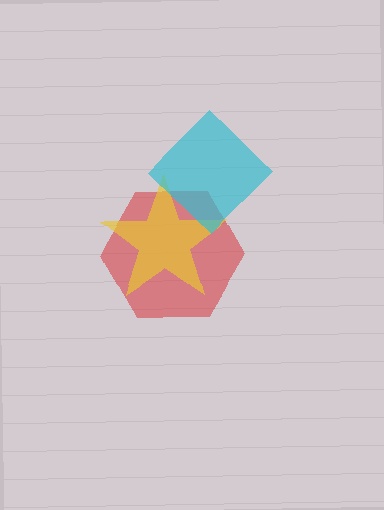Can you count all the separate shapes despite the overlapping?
Yes, there are 3 separate shapes.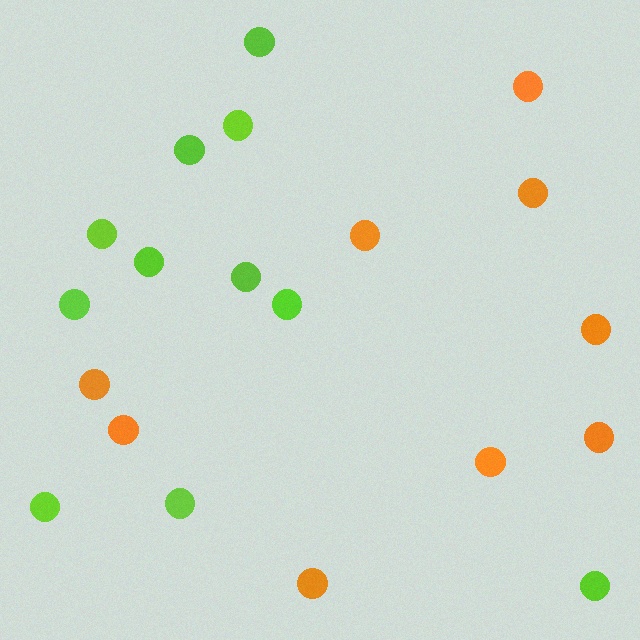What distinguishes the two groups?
There are 2 groups: one group of lime circles (11) and one group of orange circles (9).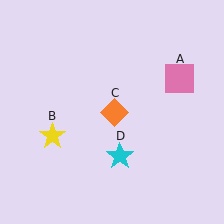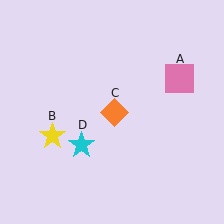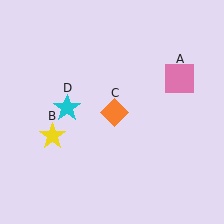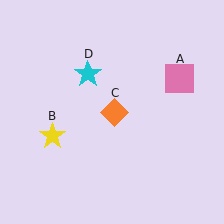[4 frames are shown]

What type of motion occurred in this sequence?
The cyan star (object D) rotated clockwise around the center of the scene.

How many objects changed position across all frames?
1 object changed position: cyan star (object D).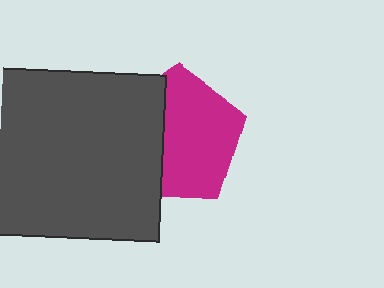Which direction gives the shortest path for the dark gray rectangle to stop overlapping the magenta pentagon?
Moving left gives the shortest separation.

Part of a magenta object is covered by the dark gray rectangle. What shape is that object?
It is a pentagon.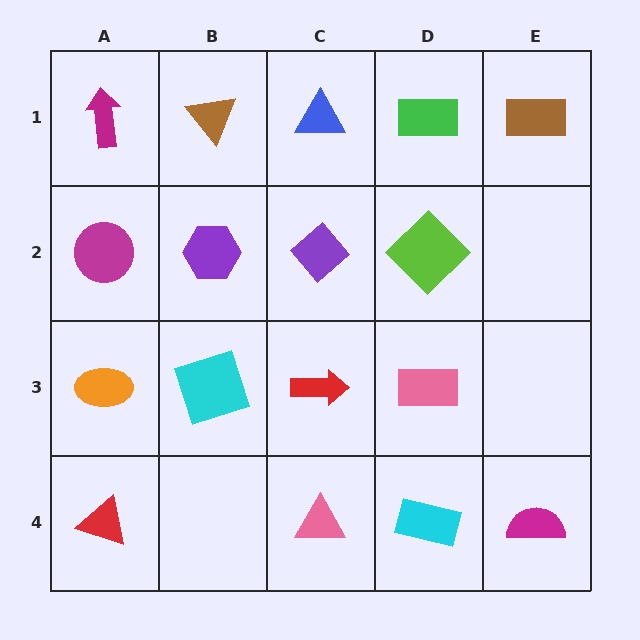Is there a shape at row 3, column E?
No, that cell is empty.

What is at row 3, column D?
A pink rectangle.